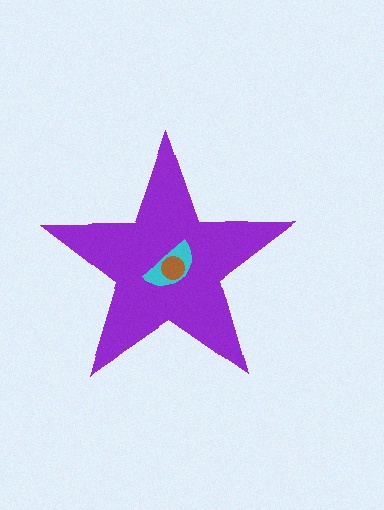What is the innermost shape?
The brown circle.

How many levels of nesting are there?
3.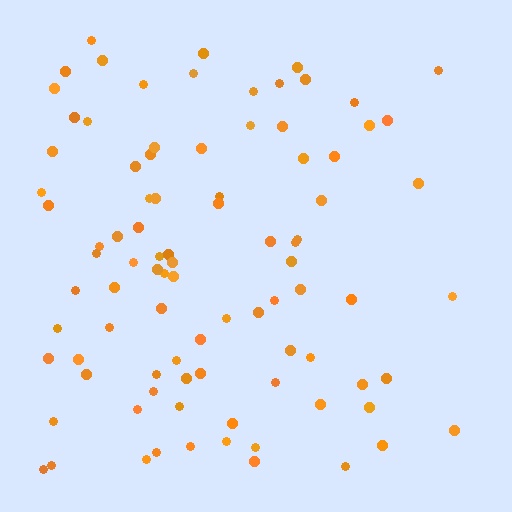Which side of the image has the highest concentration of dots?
The left.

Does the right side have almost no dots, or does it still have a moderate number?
Still a moderate number, just noticeably fewer than the left.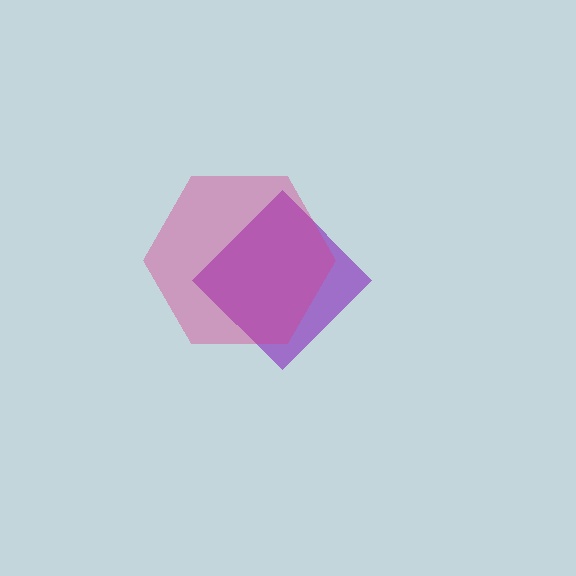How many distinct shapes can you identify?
There are 2 distinct shapes: a purple diamond, a magenta hexagon.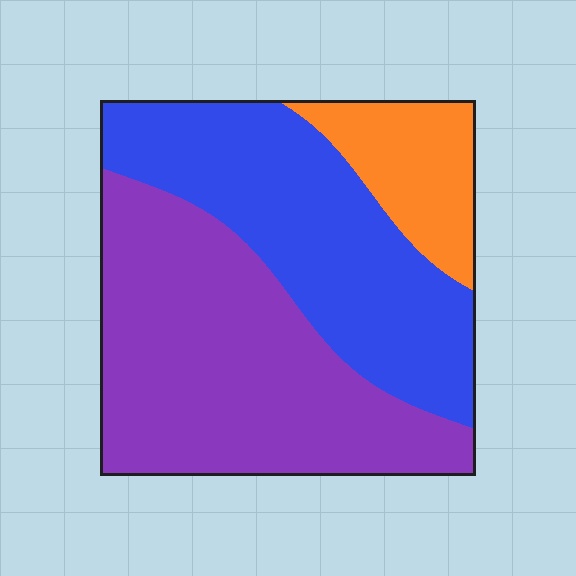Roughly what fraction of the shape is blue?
Blue takes up about three eighths (3/8) of the shape.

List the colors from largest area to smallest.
From largest to smallest: purple, blue, orange.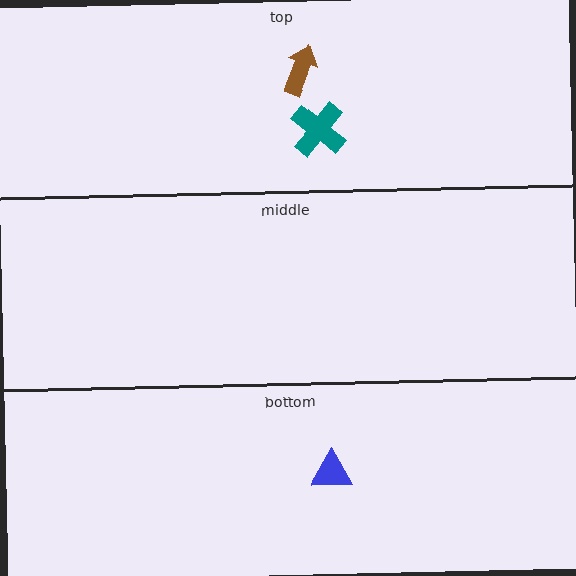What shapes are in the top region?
The brown arrow, the teal cross.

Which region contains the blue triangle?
The bottom region.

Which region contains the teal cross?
The top region.